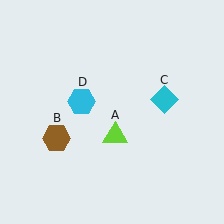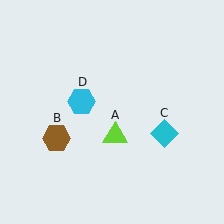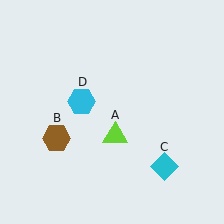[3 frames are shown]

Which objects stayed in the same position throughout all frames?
Lime triangle (object A) and brown hexagon (object B) and cyan hexagon (object D) remained stationary.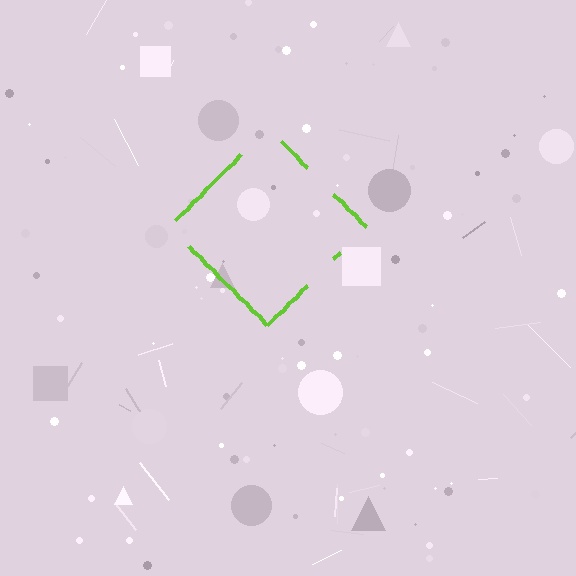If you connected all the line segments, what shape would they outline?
They would outline a diamond.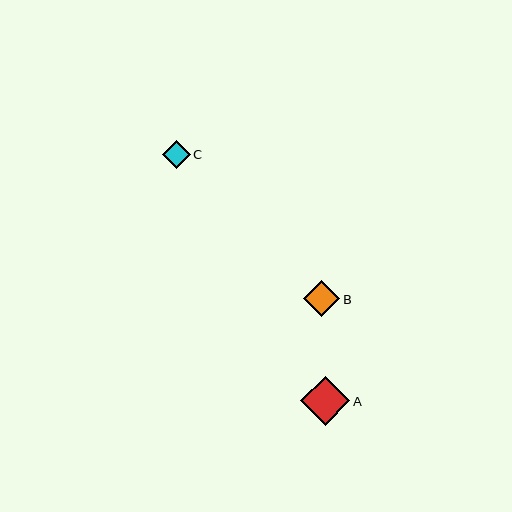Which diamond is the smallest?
Diamond C is the smallest with a size of approximately 28 pixels.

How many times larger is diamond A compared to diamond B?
Diamond A is approximately 1.4 times the size of diamond B.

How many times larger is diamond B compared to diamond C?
Diamond B is approximately 1.3 times the size of diamond C.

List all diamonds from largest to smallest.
From largest to smallest: A, B, C.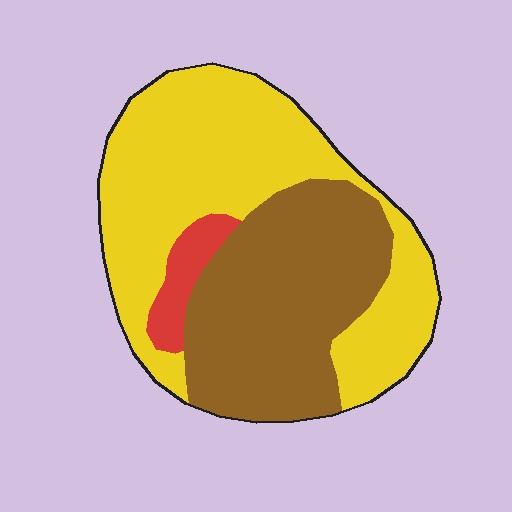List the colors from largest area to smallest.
From largest to smallest: yellow, brown, red.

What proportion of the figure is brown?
Brown covers 41% of the figure.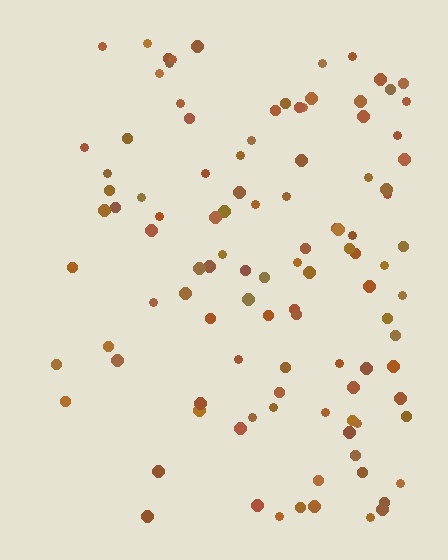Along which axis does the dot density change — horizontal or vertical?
Horizontal.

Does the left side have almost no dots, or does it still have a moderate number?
Still a moderate number, just noticeably fewer than the right.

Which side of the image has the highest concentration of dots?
The right.